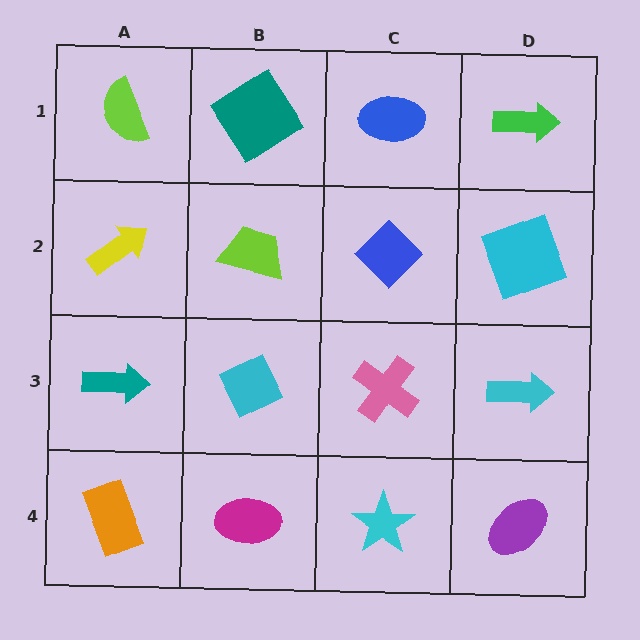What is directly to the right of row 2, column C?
A cyan square.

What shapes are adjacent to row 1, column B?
A lime trapezoid (row 2, column B), a lime semicircle (row 1, column A), a blue ellipse (row 1, column C).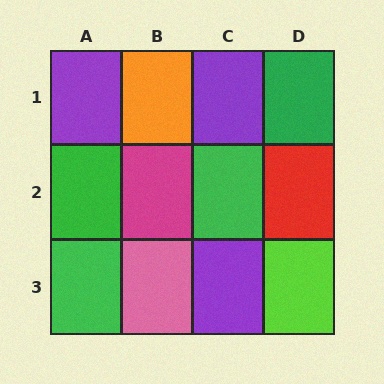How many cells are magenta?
1 cell is magenta.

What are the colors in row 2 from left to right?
Green, magenta, green, red.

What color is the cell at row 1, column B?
Orange.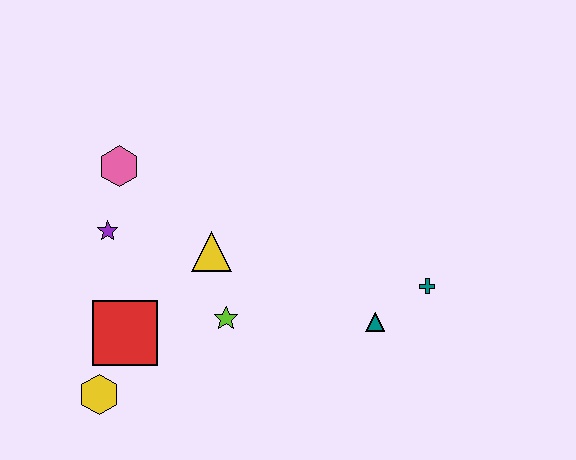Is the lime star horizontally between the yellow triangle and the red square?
No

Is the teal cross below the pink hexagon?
Yes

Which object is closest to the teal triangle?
The teal cross is closest to the teal triangle.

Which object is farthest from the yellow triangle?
The teal cross is farthest from the yellow triangle.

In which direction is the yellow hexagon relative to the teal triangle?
The yellow hexagon is to the left of the teal triangle.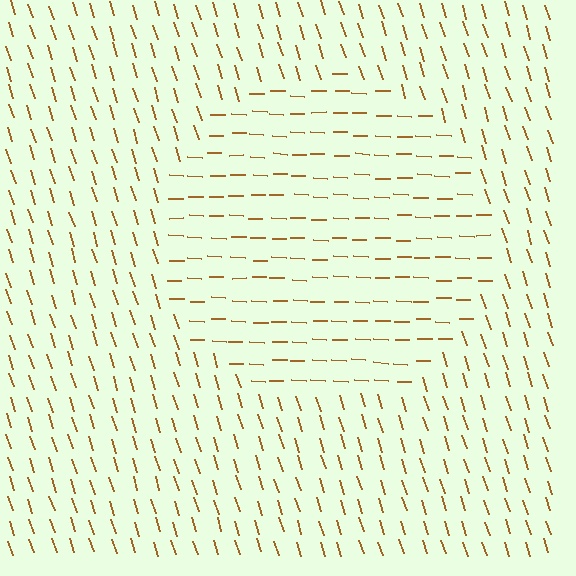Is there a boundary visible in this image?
Yes, there is a texture boundary formed by a change in line orientation.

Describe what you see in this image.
The image is filled with small brown line segments. A circle region in the image has lines oriented differently from the surrounding lines, creating a visible texture boundary.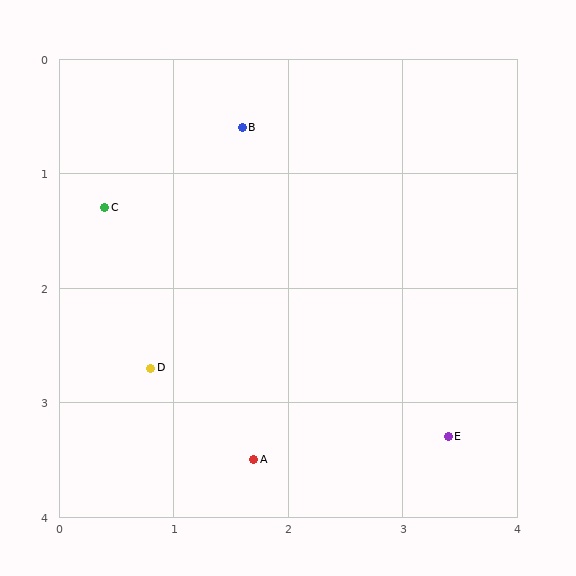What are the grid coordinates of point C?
Point C is at approximately (0.4, 1.3).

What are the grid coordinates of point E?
Point E is at approximately (3.4, 3.3).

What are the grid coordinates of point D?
Point D is at approximately (0.8, 2.7).